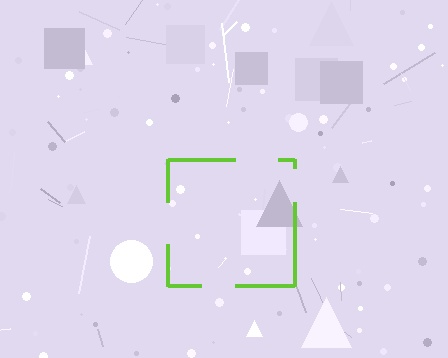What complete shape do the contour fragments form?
The contour fragments form a square.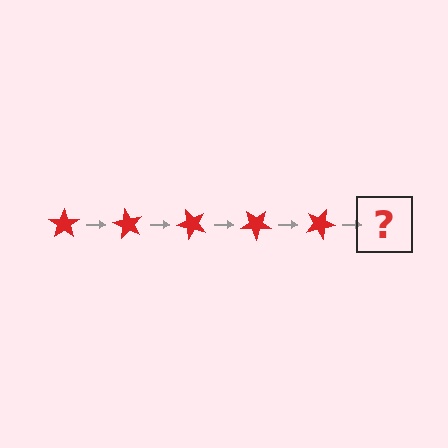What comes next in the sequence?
The next element should be a red star rotated 300 degrees.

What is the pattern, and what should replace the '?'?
The pattern is that the star rotates 60 degrees each step. The '?' should be a red star rotated 300 degrees.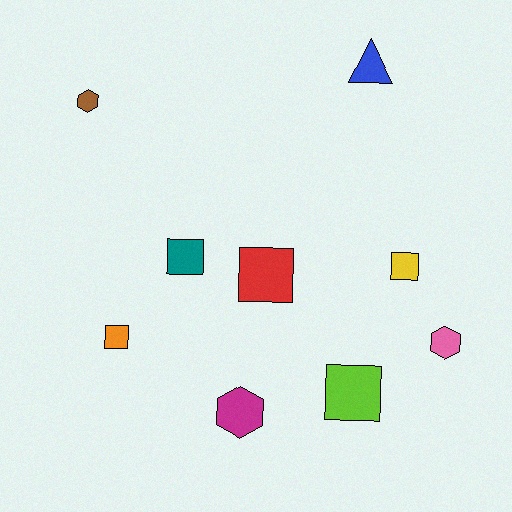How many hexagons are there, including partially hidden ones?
There are 3 hexagons.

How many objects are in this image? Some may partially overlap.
There are 9 objects.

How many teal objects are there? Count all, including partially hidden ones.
There is 1 teal object.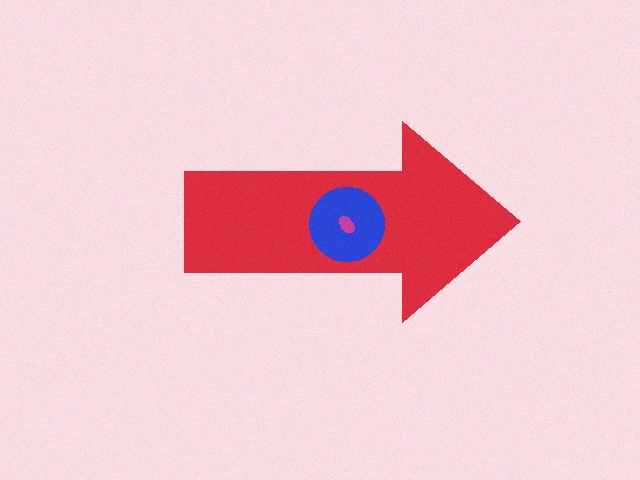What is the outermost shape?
The red arrow.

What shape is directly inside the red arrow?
The blue circle.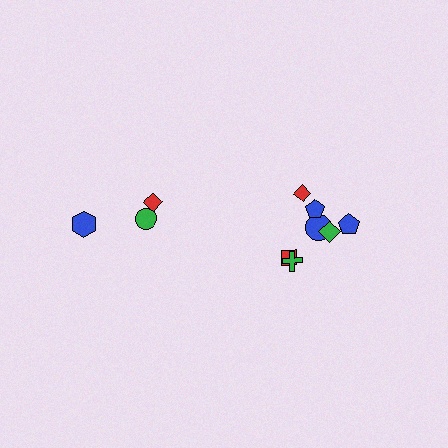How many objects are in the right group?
There are 8 objects.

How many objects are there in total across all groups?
There are 11 objects.